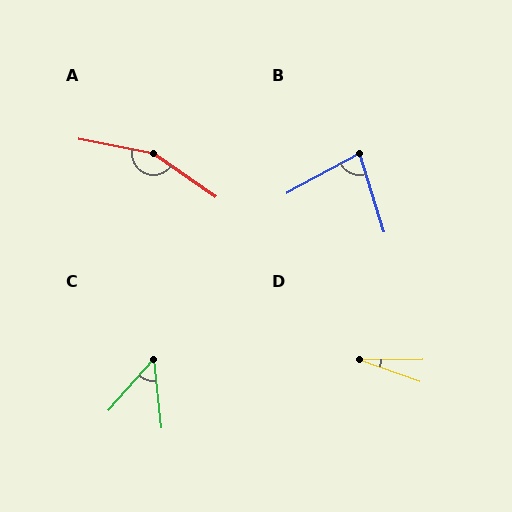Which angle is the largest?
A, at approximately 156 degrees.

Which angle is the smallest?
D, at approximately 20 degrees.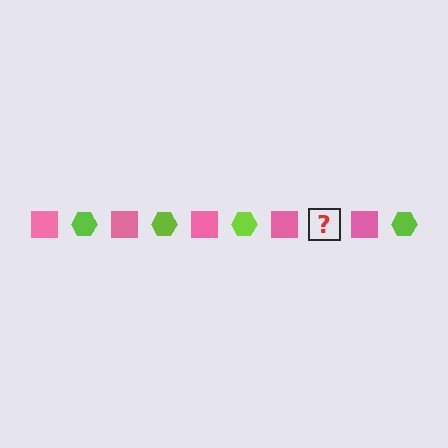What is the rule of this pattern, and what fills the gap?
The rule is that the pattern alternates between pink square and lime hexagon. The gap should be filled with a lime hexagon.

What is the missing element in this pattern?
The missing element is a lime hexagon.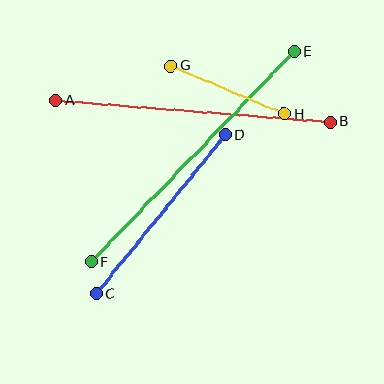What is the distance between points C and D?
The distance is approximately 205 pixels.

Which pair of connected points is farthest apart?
Points E and F are farthest apart.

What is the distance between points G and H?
The distance is approximately 123 pixels.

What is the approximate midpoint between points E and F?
The midpoint is at approximately (192, 157) pixels.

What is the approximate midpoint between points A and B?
The midpoint is at approximately (193, 111) pixels.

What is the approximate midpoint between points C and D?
The midpoint is at approximately (161, 214) pixels.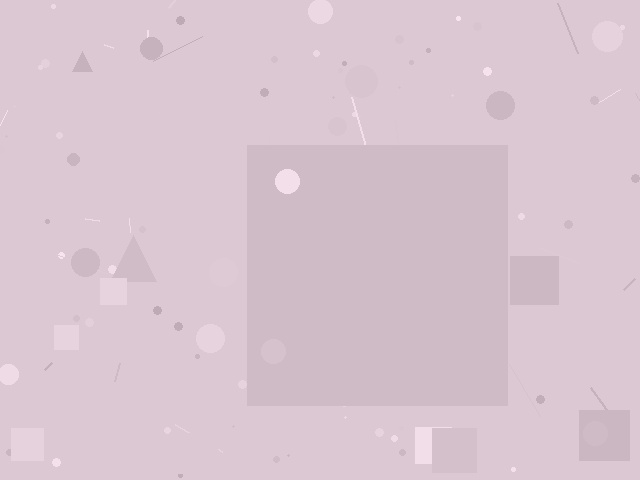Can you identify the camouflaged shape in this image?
The camouflaged shape is a square.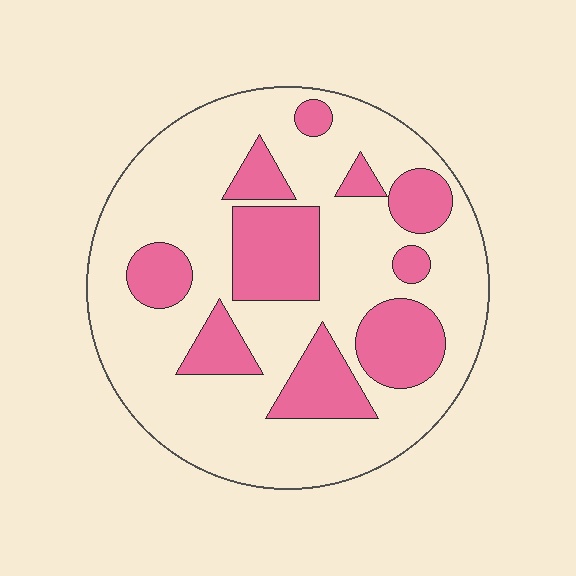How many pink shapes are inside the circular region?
10.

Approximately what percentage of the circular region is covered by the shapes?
Approximately 30%.